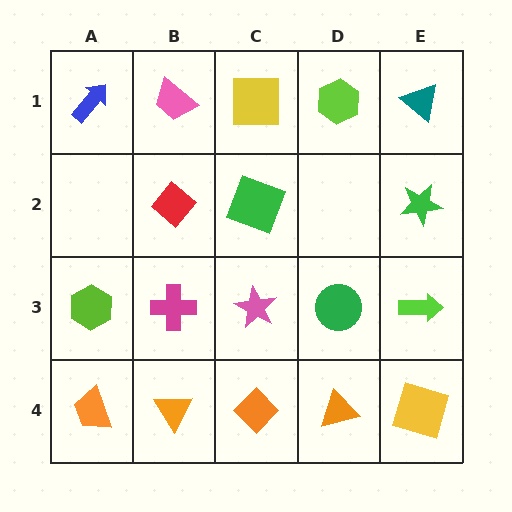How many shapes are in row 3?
5 shapes.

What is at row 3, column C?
A pink star.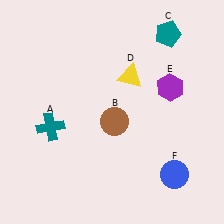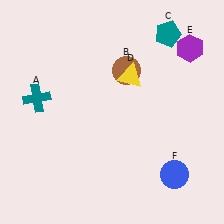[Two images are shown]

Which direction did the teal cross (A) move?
The teal cross (A) moved up.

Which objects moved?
The objects that moved are: the teal cross (A), the brown circle (B), the purple hexagon (E).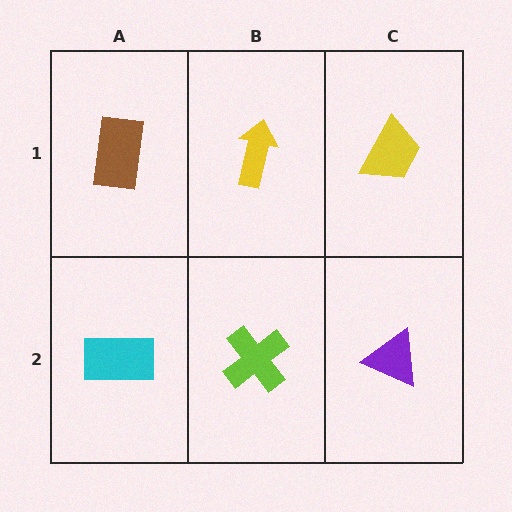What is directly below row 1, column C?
A purple triangle.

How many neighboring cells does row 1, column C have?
2.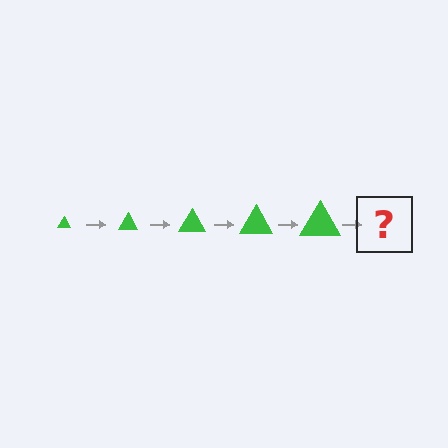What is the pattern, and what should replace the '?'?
The pattern is that the triangle gets progressively larger each step. The '?' should be a green triangle, larger than the previous one.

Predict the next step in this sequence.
The next step is a green triangle, larger than the previous one.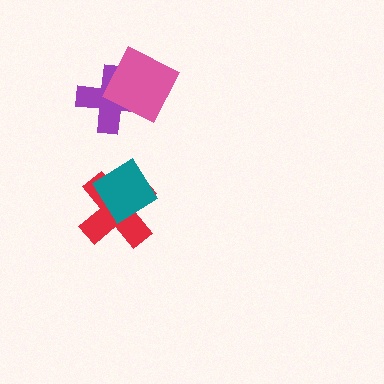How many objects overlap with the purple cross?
1 object overlaps with the purple cross.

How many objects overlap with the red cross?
1 object overlaps with the red cross.